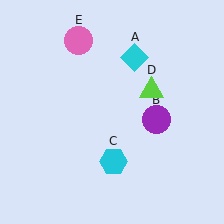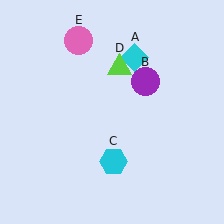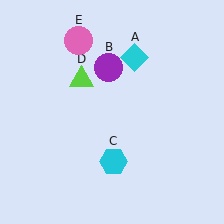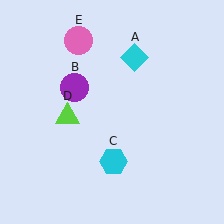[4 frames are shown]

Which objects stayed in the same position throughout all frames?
Cyan diamond (object A) and cyan hexagon (object C) and pink circle (object E) remained stationary.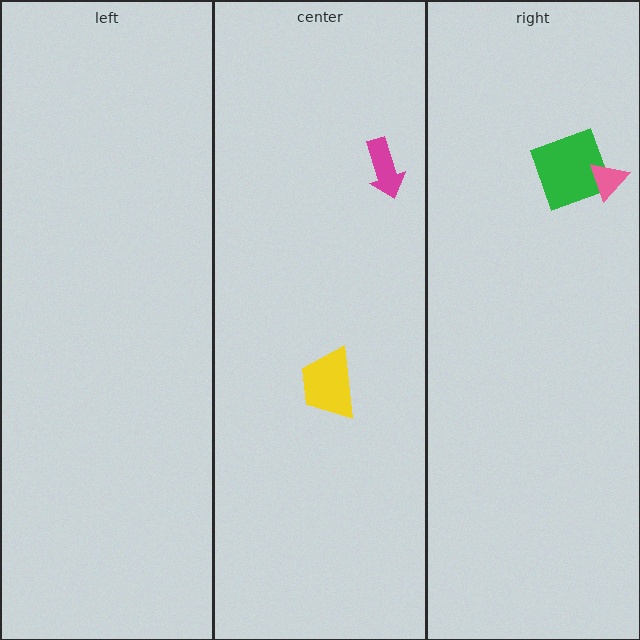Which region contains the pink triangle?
The right region.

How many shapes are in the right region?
2.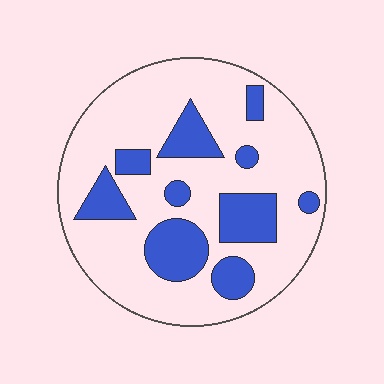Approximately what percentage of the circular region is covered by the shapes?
Approximately 25%.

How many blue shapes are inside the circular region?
10.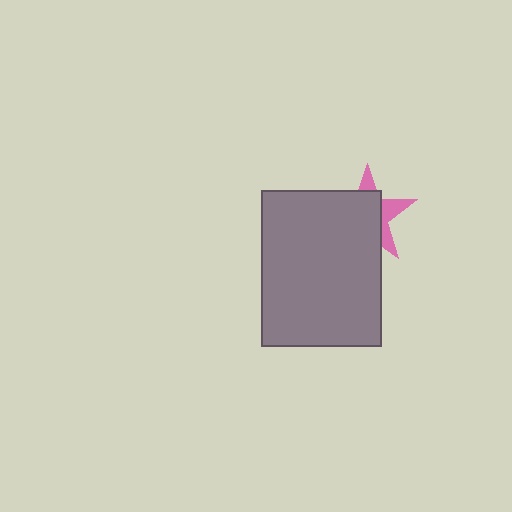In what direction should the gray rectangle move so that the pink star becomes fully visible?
The gray rectangle should move toward the lower-left. That is the shortest direction to clear the overlap and leave the pink star fully visible.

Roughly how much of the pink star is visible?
A small part of it is visible (roughly 33%).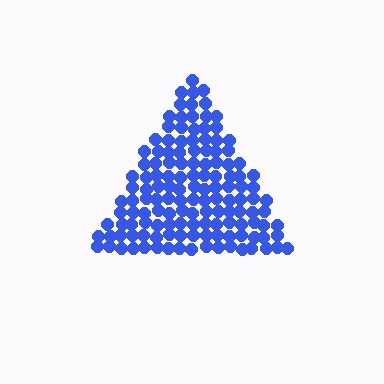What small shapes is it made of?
It is made of small circles.